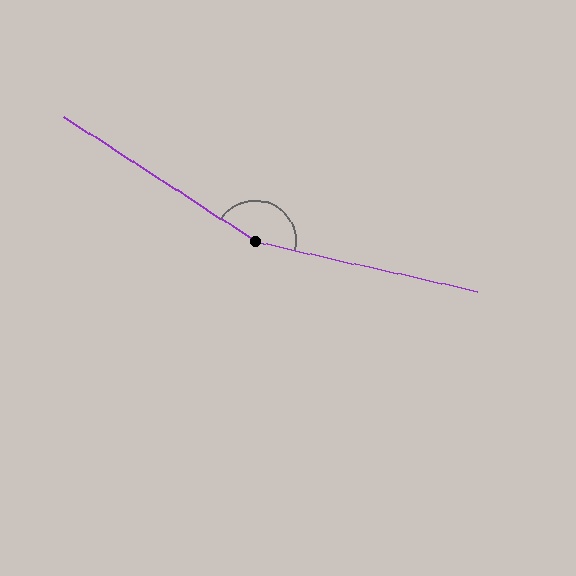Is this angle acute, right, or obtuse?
It is obtuse.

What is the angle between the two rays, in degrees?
Approximately 160 degrees.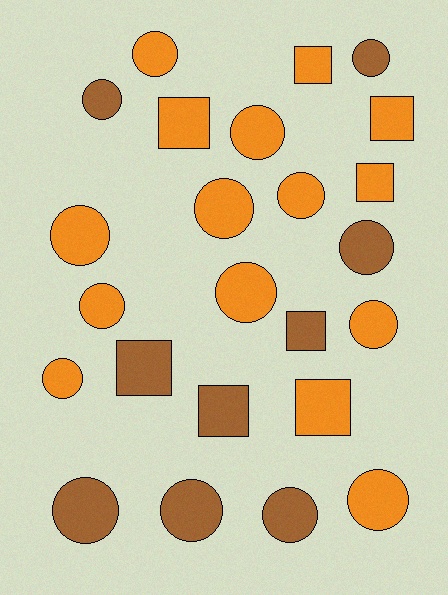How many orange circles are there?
There are 10 orange circles.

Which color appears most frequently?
Orange, with 15 objects.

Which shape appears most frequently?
Circle, with 16 objects.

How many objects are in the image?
There are 24 objects.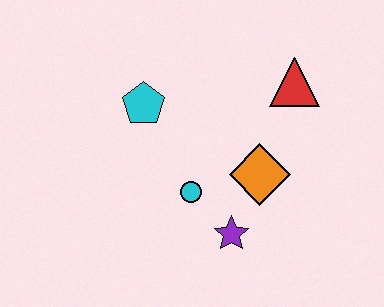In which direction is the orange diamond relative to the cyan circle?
The orange diamond is to the right of the cyan circle.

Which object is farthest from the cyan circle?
The red triangle is farthest from the cyan circle.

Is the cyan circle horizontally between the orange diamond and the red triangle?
No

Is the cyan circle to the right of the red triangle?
No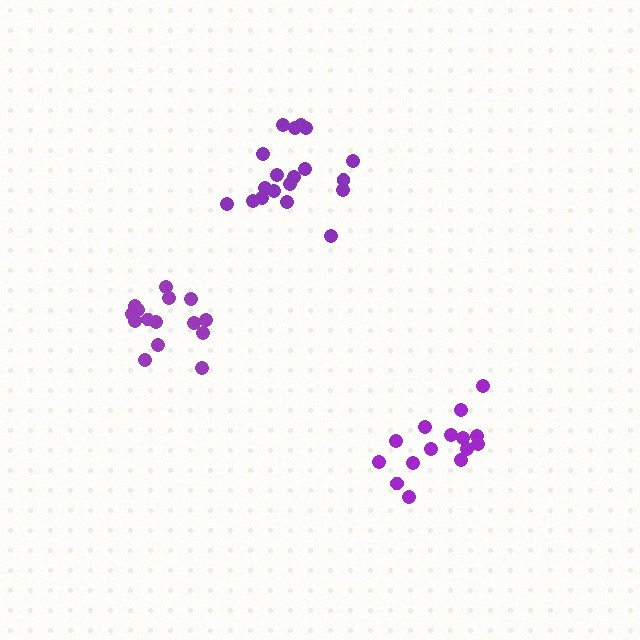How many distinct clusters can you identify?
There are 3 distinct clusters.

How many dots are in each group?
Group 1: 15 dots, Group 2: 15 dots, Group 3: 19 dots (49 total).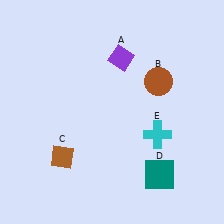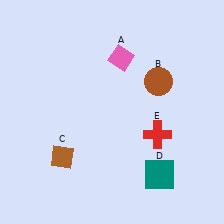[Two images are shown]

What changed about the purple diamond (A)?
In Image 1, A is purple. In Image 2, it changed to pink.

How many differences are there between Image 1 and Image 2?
There are 2 differences between the two images.